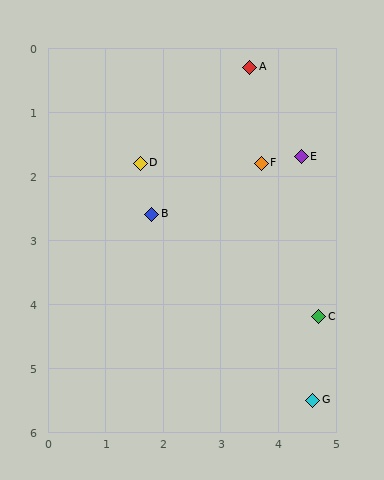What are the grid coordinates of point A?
Point A is at approximately (3.5, 0.3).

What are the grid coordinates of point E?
Point E is at approximately (4.4, 1.7).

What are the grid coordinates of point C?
Point C is at approximately (4.7, 4.2).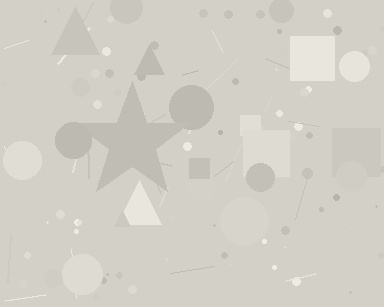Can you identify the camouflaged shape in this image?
The camouflaged shape is a star.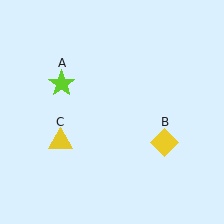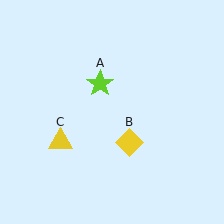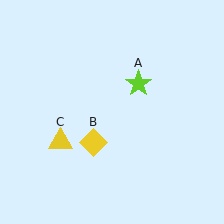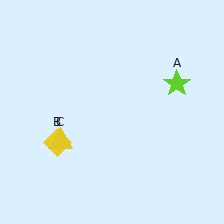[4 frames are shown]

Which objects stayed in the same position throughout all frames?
Yellow triangle (object C) remained stationary.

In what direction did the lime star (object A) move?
The lime star (object A) moved right.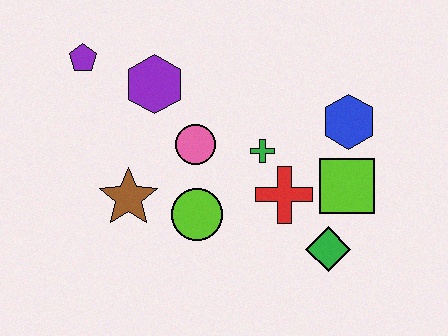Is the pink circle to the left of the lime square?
Yes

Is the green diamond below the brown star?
Yes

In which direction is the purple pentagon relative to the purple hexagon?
The purple pentagon is to the left of the purple hexagon.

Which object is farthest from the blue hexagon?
The purple pentagon is farthest from the blue hexagon.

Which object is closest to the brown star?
The lime circle is closest to the brown star.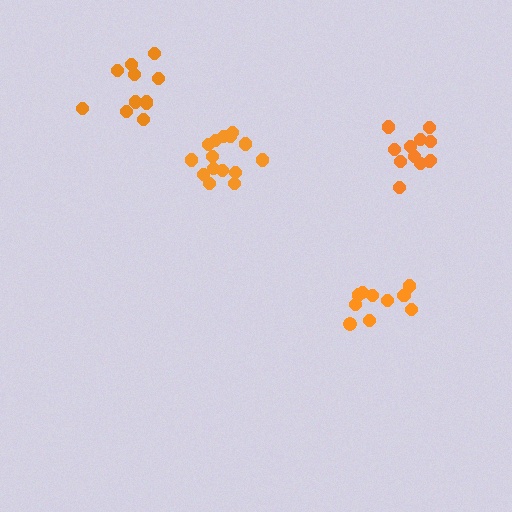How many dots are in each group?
Group 1: 15 dots, Group 2: 12 dots, Group 3: 11 dots, Group 4: 10 dots (48 total).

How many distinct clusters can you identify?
There are 4 distinct clusters.